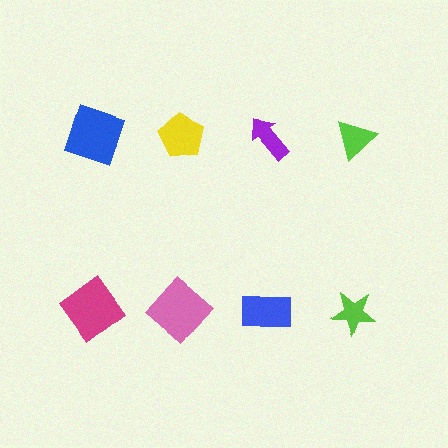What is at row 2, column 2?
A pink diamond.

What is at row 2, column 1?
A magenta diamond.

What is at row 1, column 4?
A lime triangle.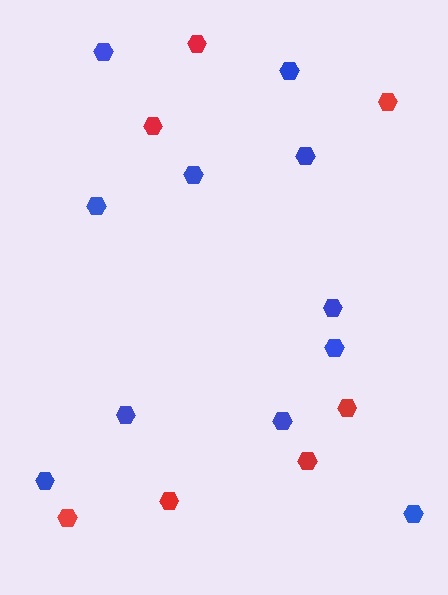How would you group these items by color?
There are 2 groups: one group of red hexagons (7) and one group of blue hexagons (11).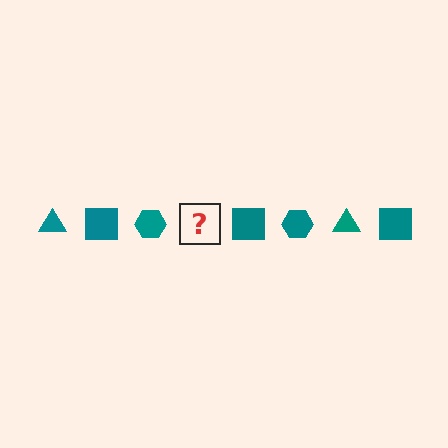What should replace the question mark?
The question mark should be replaced with a teal triangle.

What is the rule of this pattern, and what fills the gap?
The rule is that the pattern cycles through triangle, square, hexagon shapes in teal. The gap should be filled with a teal triangle.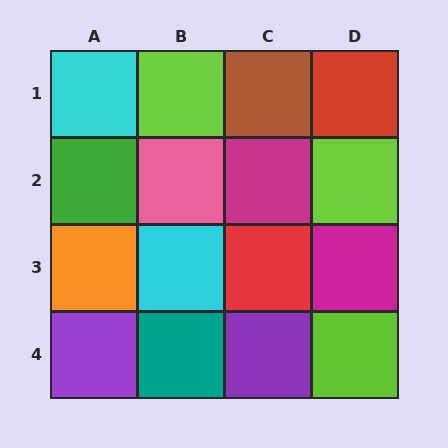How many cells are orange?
1 cell is orange.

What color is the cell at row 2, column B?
Pink.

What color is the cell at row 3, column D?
Magenta.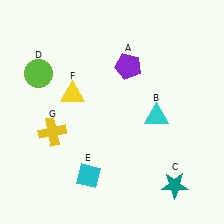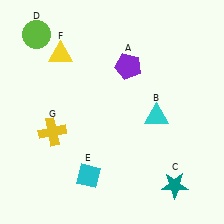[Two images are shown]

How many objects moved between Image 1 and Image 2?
2 objects moved between the two images.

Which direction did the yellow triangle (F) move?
The yellow triangle (F) moved up.